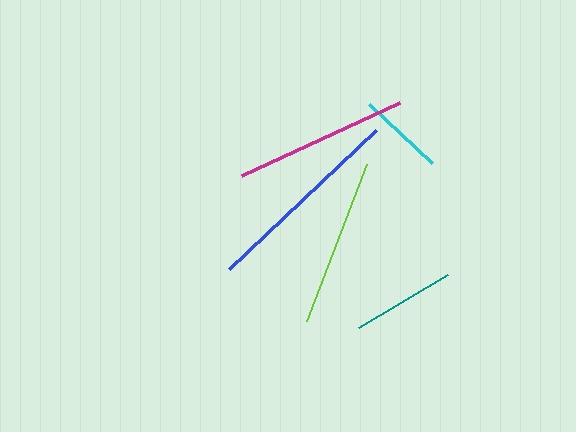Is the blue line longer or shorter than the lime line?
The blue line is longer than the lime line.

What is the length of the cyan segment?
The cyan segment is approximately 86 pixels long.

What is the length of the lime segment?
The lime segment is approximately 167 pixels long.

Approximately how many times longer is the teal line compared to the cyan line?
The teal line is approximately 1.2 times the length of the cyan line.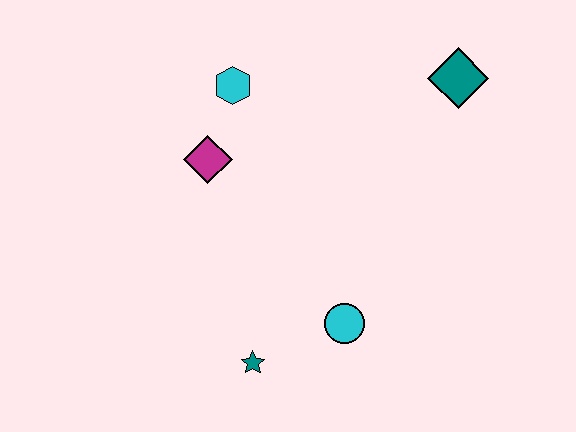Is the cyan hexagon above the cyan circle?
Yes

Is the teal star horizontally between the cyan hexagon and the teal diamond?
Yes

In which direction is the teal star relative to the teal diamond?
The teal star is below the teal diamond.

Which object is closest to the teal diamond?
The cyan hexagon is closest to the teal diamond.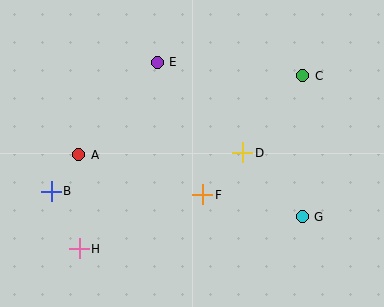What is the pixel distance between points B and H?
The distance between B and H is 64 pixels.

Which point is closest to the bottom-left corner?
Point H is closest to the bottom-left corner.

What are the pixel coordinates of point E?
Point E is at (157, 62).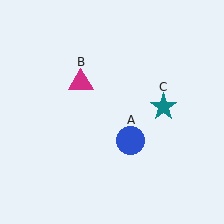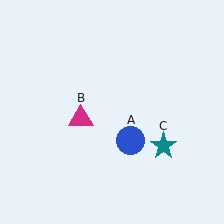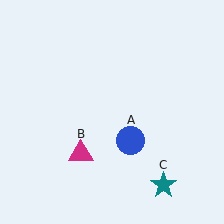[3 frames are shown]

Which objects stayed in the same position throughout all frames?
Blue circle (object A) remained stationary.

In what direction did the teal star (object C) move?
The teal star (object C) moved down.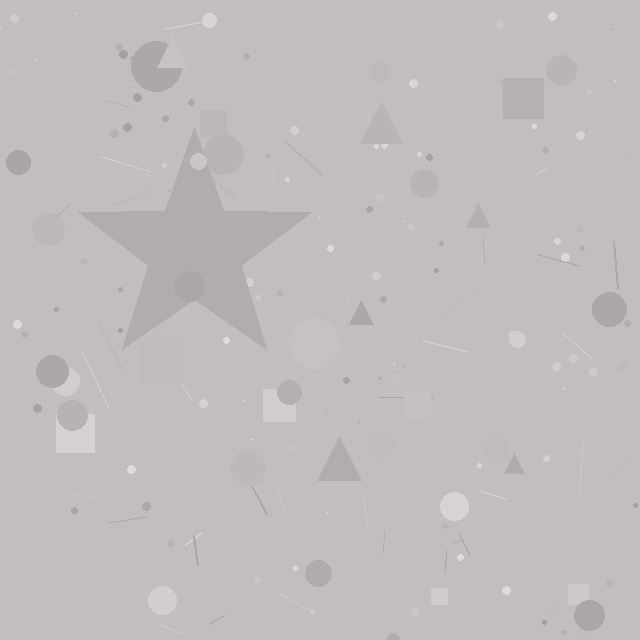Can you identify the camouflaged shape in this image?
The camouflaged shape is a star.